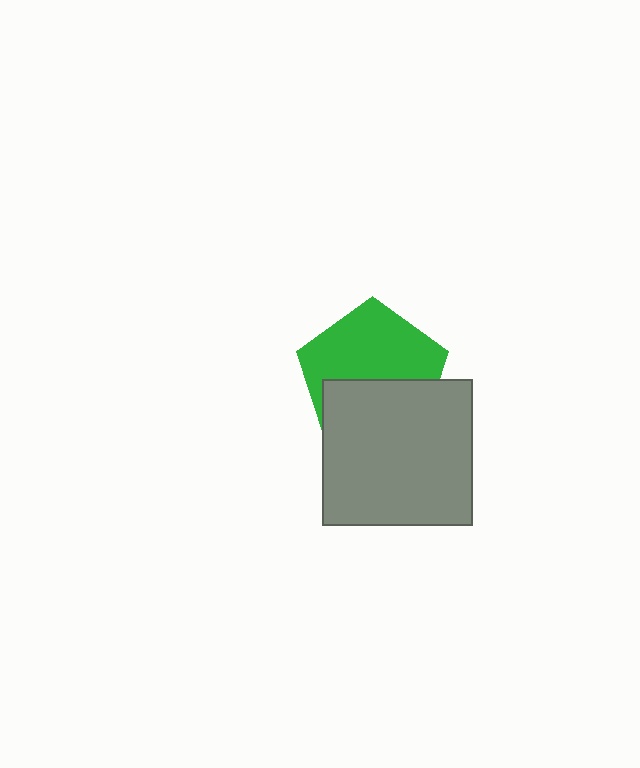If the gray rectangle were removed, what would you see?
You would see the complete green pentagon.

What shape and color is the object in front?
The object in front is a gray rectangle.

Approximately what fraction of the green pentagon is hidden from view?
Roughly 44% of the green pentagon is hidden behind the gray rectangle.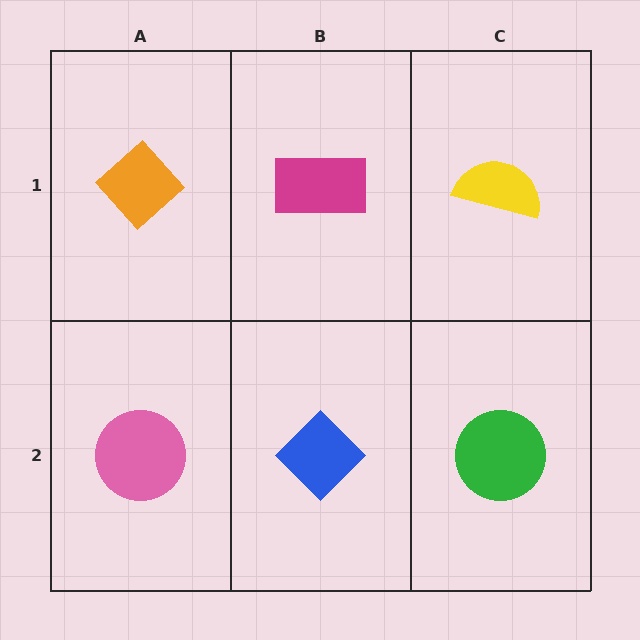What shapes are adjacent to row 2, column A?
An orange diamond (row 1, column A), a blue diamond (row 2, column B).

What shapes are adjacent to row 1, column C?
A green circle (row 2, column C), a magenta rectangle (row 1, column B).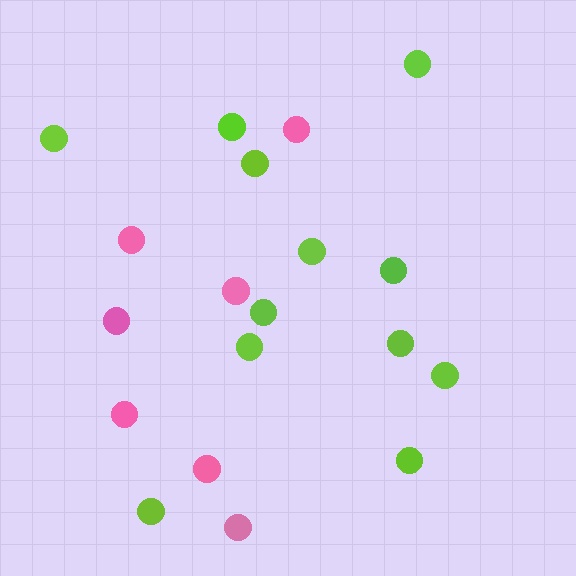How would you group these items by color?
There are 2 groups: one group of pink circles (7) and one group of lime circles (12).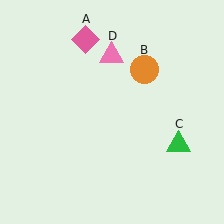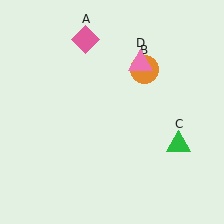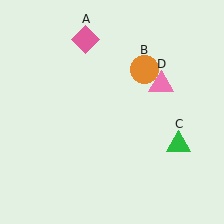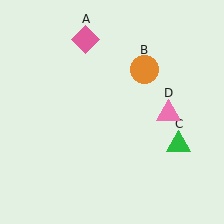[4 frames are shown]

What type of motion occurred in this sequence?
The pink triangle (object D) rotated clockwise around the center of the scene.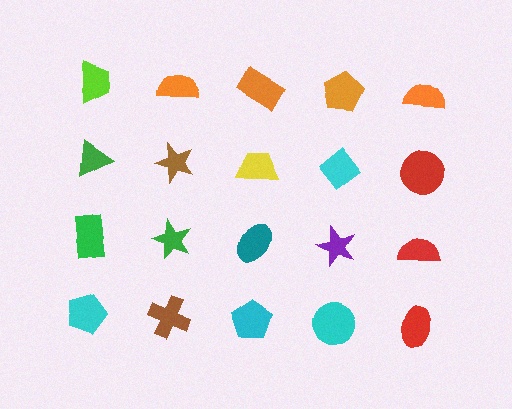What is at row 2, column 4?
A cyan diamond.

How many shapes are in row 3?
5 shapes.